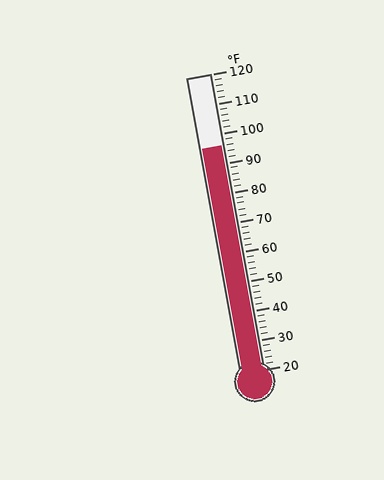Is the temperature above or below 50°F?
The temperature is above 50°F.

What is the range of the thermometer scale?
The thermometer scale ranges from 20°F to 120°F.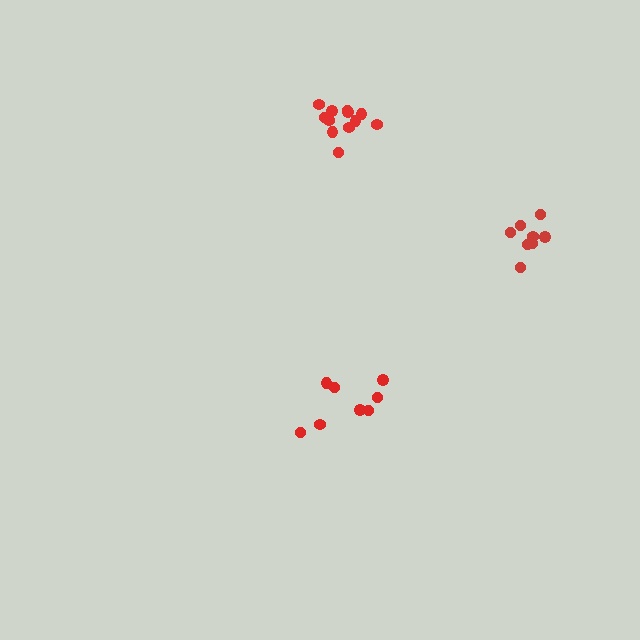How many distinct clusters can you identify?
There are 3 distinct clusters.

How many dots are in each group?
Group 1: 12 dots, Group 2: 8 dots, Group 3: 8 dots (28 total).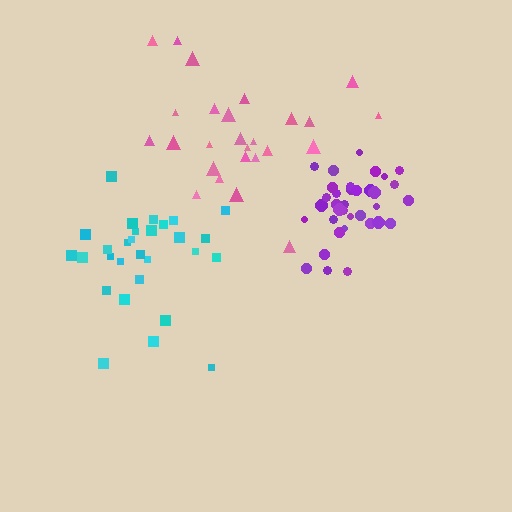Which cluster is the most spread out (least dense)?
Pink.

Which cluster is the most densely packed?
Purple.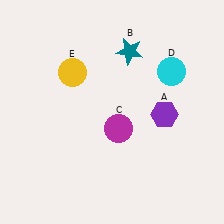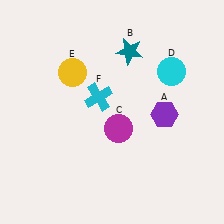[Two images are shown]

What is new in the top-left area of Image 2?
A cyan cross (F) was added in the top-left area of Image 2.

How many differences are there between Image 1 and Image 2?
There is 1 difference between the two images.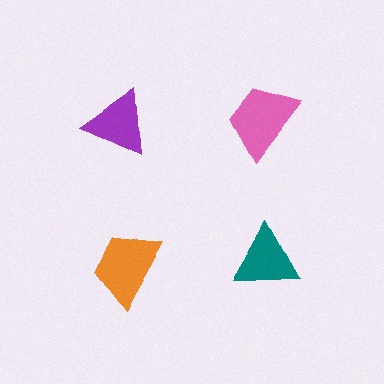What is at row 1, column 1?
A purple triangle.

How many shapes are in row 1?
2 shapes.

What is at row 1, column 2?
A pink trapezoid.